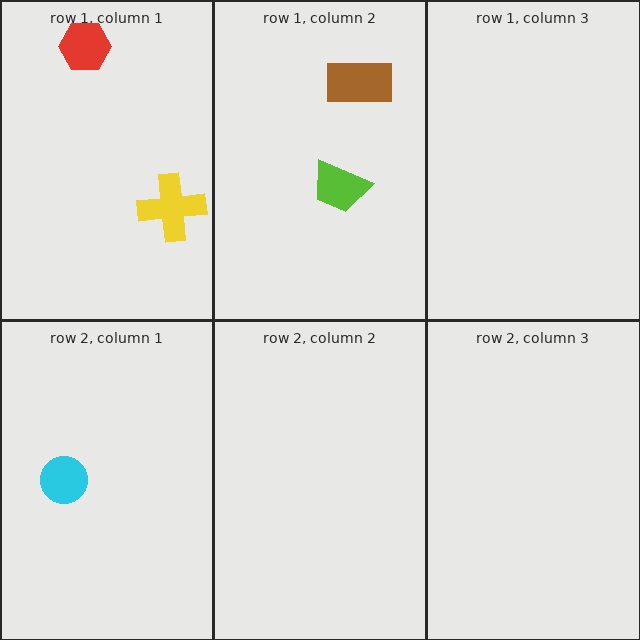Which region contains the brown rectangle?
The row 1, column 2 region.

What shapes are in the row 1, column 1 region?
The red hexagon, the yellow cross.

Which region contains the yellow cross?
The row 1, column 1 region.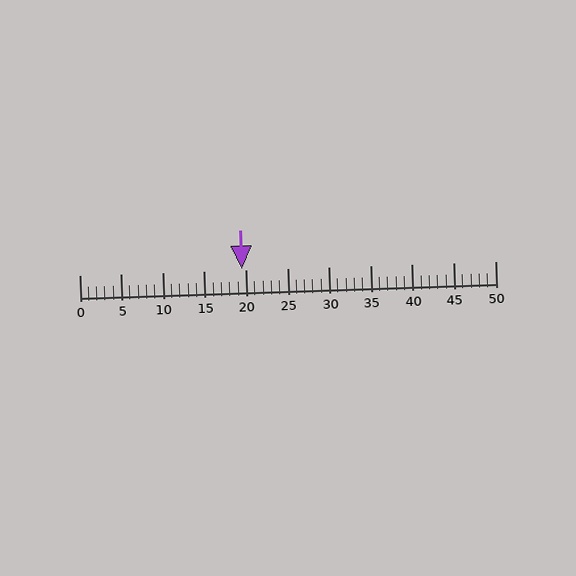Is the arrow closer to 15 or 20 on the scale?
The arrow is closer to 20.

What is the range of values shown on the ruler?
The ruler shows values from 0 to 50.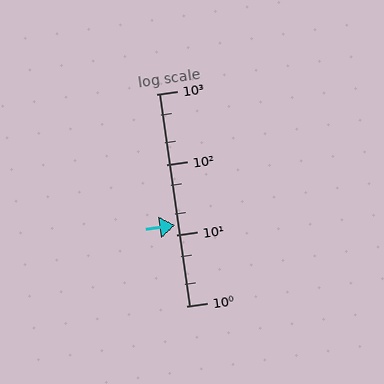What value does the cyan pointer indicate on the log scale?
The pointer indicates approximately 14.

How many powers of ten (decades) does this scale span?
The scale spans 3 decades, from 1 to 1000.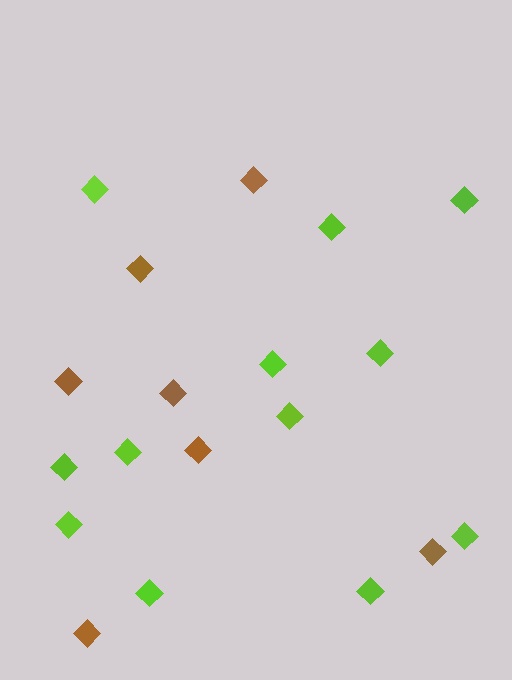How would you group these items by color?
There are 2 groups: one group of brown diamonds (7) and one group of lime diamonds (12).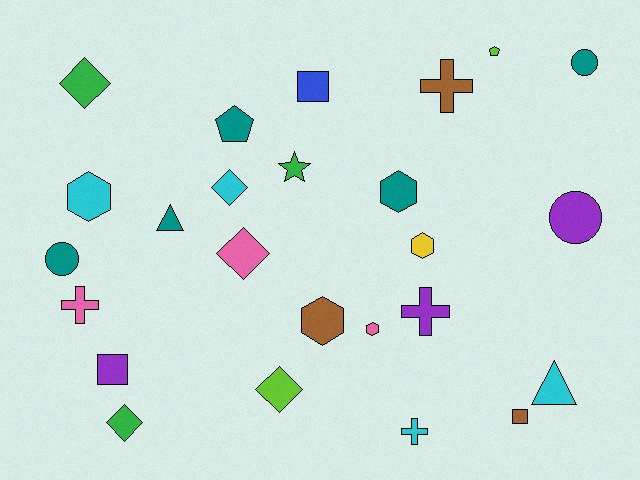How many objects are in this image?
There are 25 objects.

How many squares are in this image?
There are 3 squares.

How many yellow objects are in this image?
There is 1 yellow object.